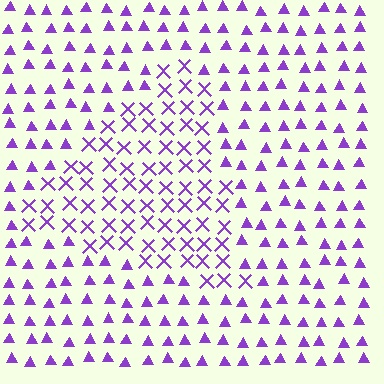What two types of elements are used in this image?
The image uses X marks inside the triangle region and triangles outside it.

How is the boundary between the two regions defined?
The boundary is defined by a change in element shape: X marks inside vs. triangles outside. All elements share the same color and spacing.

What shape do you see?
I see a triangle.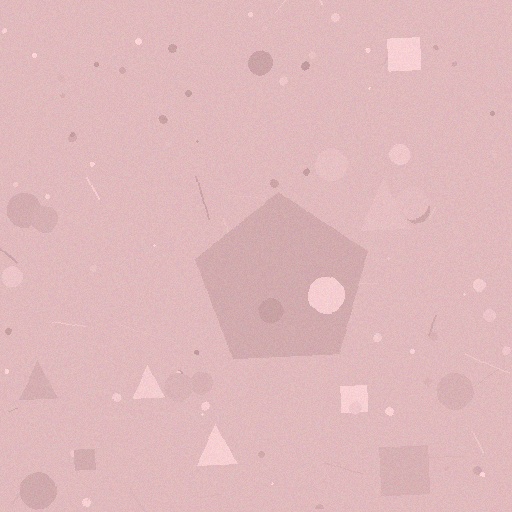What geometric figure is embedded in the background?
A pentagon is embedded in the background.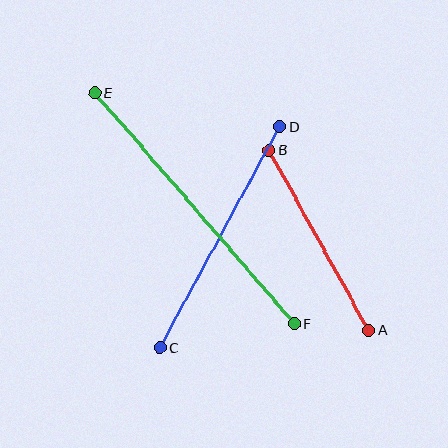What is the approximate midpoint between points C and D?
The midpoint is at approximately (220, 237) pixels.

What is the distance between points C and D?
The distance is approximately 251 pixels.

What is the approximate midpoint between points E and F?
The midpoint is at approximately (194, 208) pixels.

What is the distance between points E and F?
The distance is approximately 305 pixels.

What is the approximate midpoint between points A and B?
The midpoint is at approximately (319, 240) pixels.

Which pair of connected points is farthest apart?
Points E and F are farthest apart.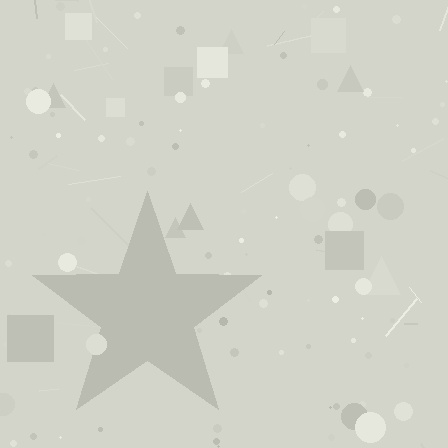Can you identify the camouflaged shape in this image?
The camouflaged shape is a star.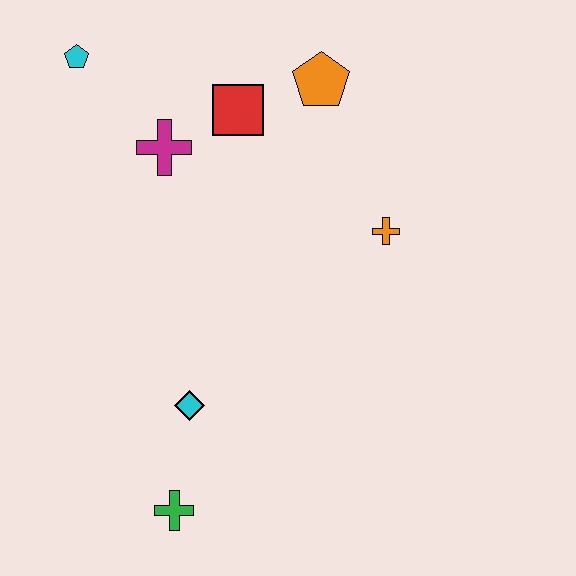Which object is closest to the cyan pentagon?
The magenta cross is closest to the cyan pentagon.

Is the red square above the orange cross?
Yes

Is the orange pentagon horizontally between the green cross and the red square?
No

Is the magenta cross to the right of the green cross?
No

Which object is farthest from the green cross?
The cyan pentagon is farthest from the green cross.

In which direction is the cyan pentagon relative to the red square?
The cyan pentagon is to the left of the red square.